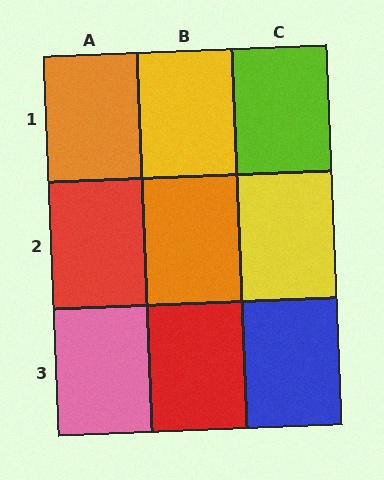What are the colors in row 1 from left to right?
Orange, yellow, lime.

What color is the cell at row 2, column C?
Yellow.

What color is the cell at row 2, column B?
Orange.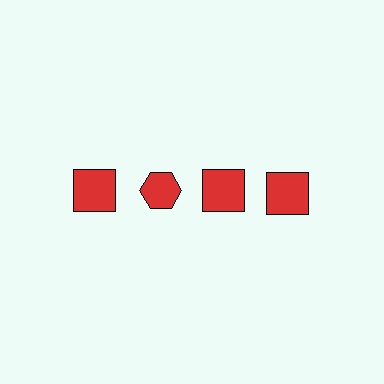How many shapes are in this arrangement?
There are 4 shapes arranged in a grid pattern.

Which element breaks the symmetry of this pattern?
The red hexagon in the top row, second from left column breaks the symmetry. All other shapes are red squares.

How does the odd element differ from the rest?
It has a different shape: hexagon instead of square.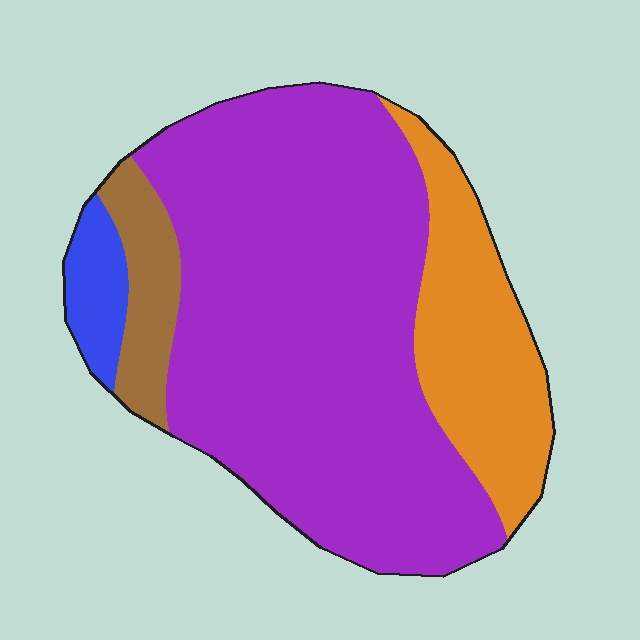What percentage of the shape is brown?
Brown covers 8% of the shape.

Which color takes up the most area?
Purple, at roughly 70%.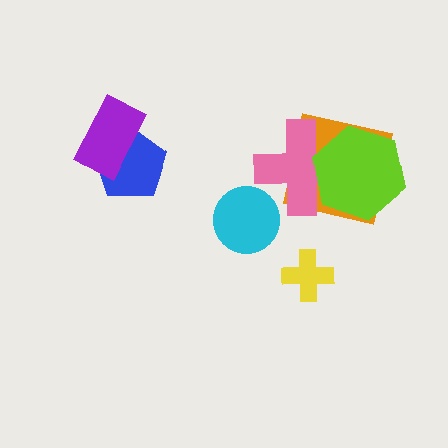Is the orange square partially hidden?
Yes, it is partially covered by another shape.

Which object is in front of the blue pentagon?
The purple rectangle is in front of the blue pentagon.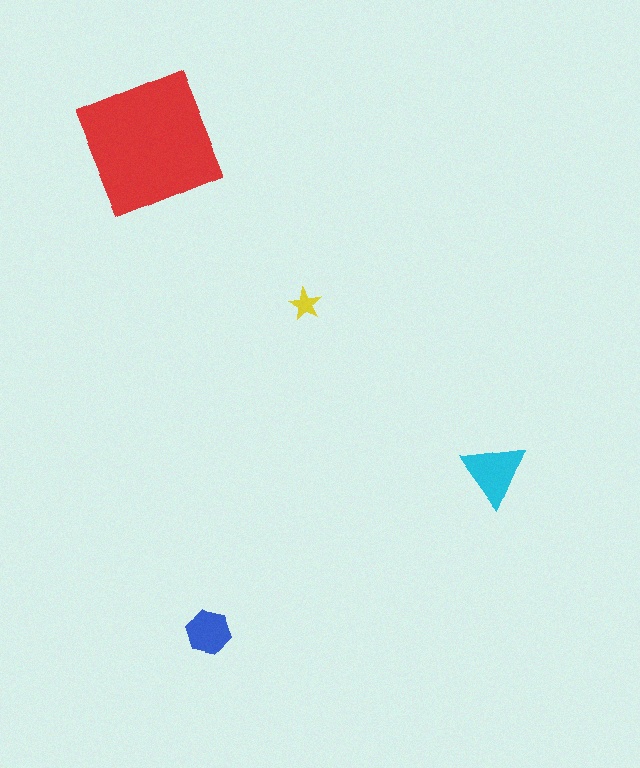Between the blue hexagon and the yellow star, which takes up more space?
The blue hexagon.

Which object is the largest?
The red square.